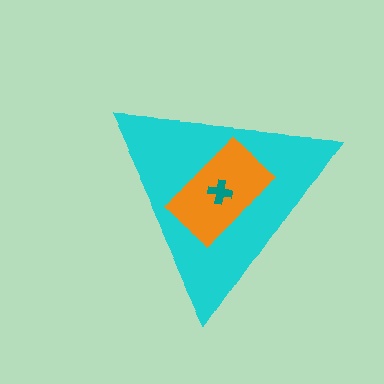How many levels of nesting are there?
3.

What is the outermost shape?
The cyan triangle.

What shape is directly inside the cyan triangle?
The orange rectangle.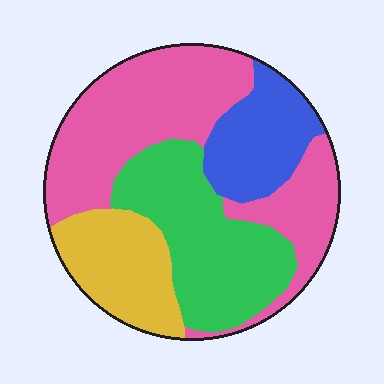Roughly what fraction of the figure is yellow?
Yellow takes up between a sixth and a third of the figure.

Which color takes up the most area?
Pink, at roughly 40%.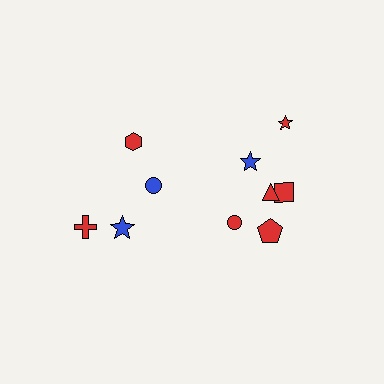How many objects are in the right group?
There are 6 objects.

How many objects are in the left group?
There are 4 objects.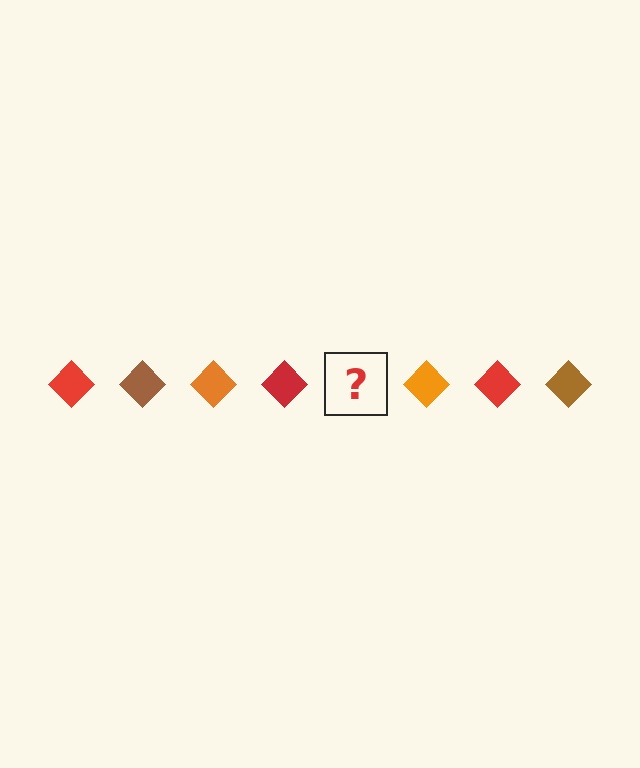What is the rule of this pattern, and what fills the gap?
The rule is that the pattern cycles through red, brown, orange diamonds. The gap should be filled with a brown diamond.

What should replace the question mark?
The question mark should be replaced with a brown diamond.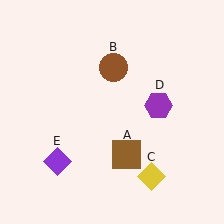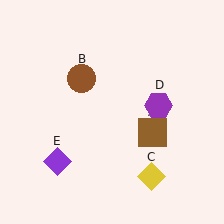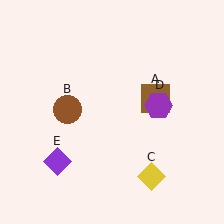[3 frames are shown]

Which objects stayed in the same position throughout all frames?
Yellow diamond (object C) and purple hexagon (object D) and purple diamond (object E) remained stationary.